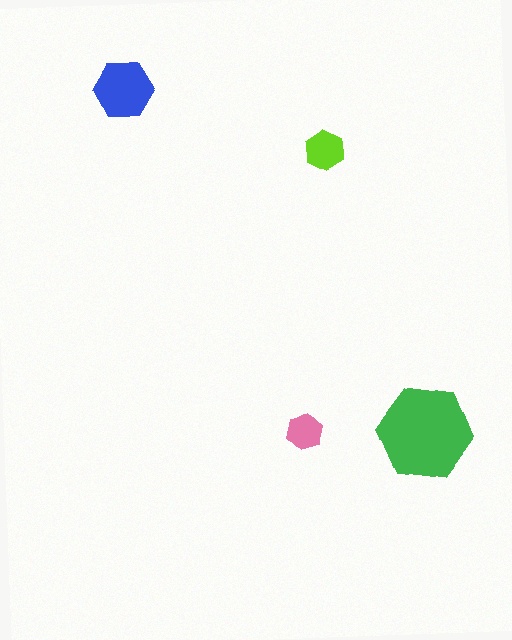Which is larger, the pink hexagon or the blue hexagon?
The blue one.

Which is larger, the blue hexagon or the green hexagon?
The green one.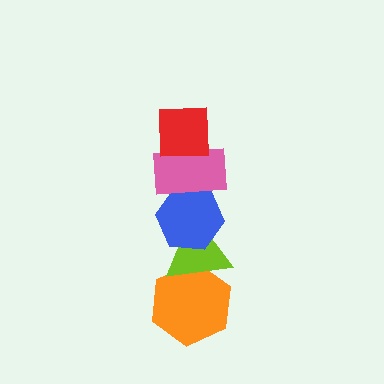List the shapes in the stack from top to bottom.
From top to bottom: the red square, the pink rectangle, the blue hexagon, the lime triangle, the orange hexagon.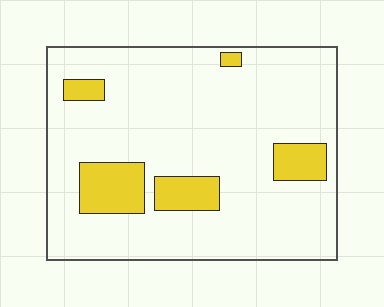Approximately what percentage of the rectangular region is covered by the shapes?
Approximately 15%.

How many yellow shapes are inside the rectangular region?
5.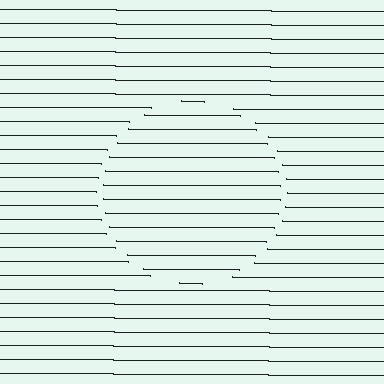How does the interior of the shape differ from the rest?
The interior of the shape contains the same grating, shifted by half a period — the contour is defined by the phase discontinuity where line-ends from the inner and outer gratings abut.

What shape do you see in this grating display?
An illusory circle. The interior of the shape contains the same grating, shifted by half a period — the contour is defined by the phase discontinuity where line-ends from the inner and outer gratings abut.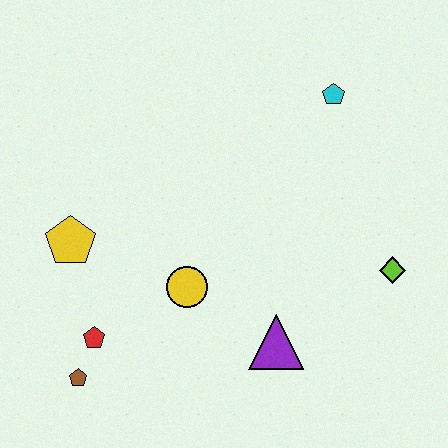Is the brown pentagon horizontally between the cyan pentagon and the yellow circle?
No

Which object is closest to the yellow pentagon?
The red pentagon is closest to the yellow pentagon.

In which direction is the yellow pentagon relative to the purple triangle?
The yellow pentagon is to the left of the purple triangle.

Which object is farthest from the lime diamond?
The brown pentagon is farthest from the lime diamond.